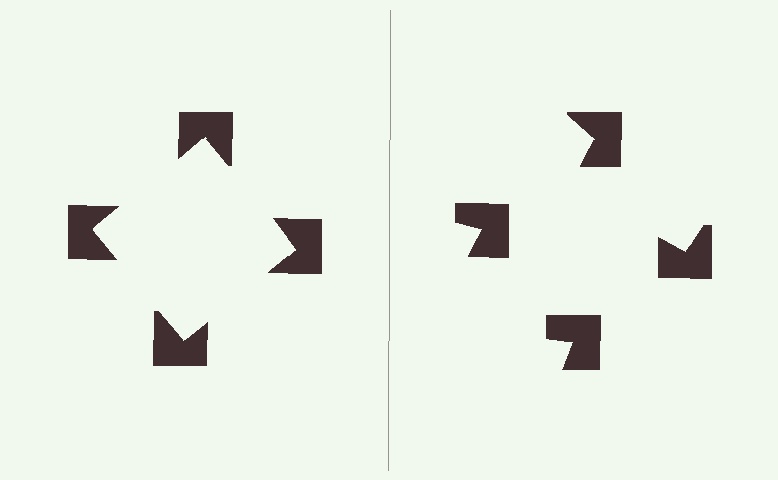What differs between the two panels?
The notched squares are positioned identically on both sides; only the wedge orientations differ. On the left they align to a square; on the right they are misaligned.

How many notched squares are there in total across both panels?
8 — 4 on each side.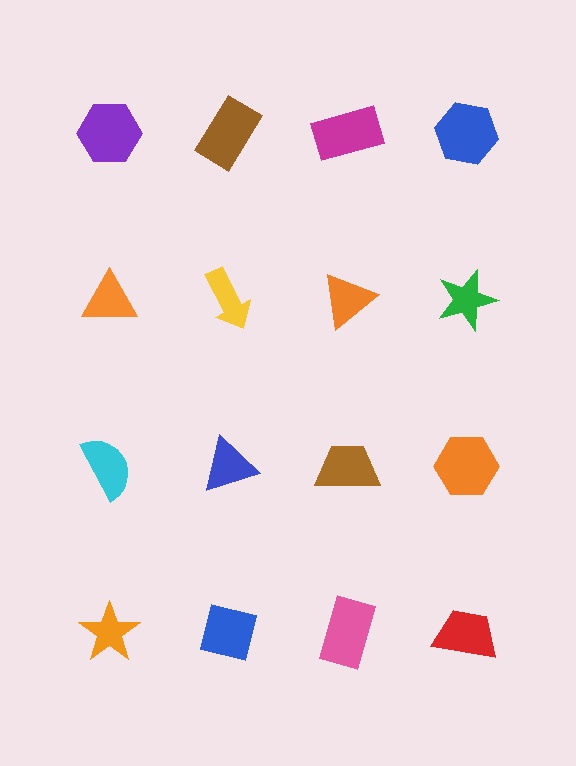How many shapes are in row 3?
4 shapes.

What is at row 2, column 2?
A yellow arrow.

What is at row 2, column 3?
An orange triangle.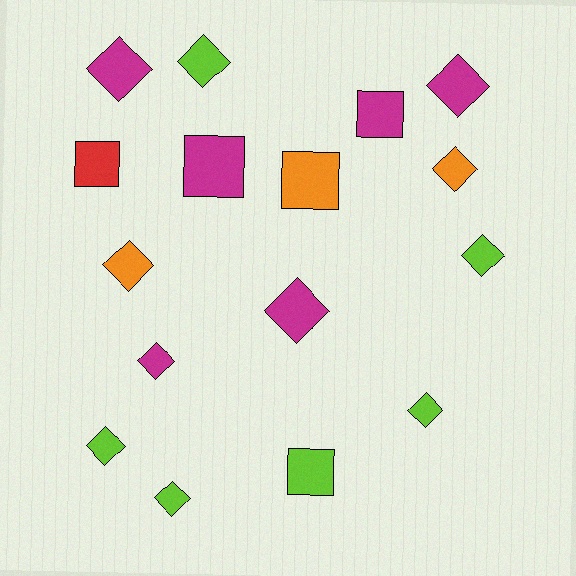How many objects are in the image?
There are 16 objects.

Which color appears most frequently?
Lime, with 6 objects.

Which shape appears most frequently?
Diamond, with 11 objects.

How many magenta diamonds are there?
There are 4 magenta diamonds.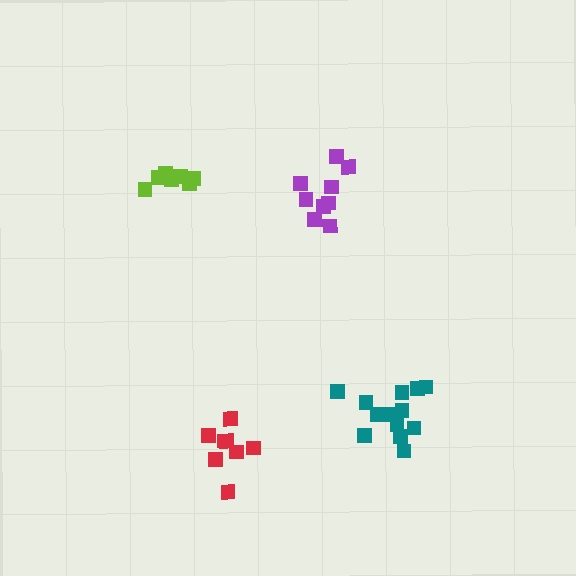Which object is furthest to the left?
The lime cluster is leftmost.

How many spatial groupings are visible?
There are 4 spatial groupings.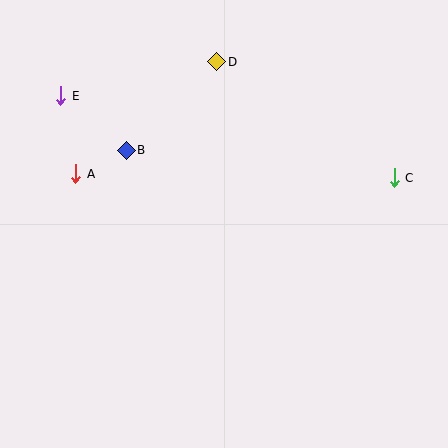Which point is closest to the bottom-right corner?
Point C is closest to the bottom-right corner.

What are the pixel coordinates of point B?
Point B is at (126, 150).